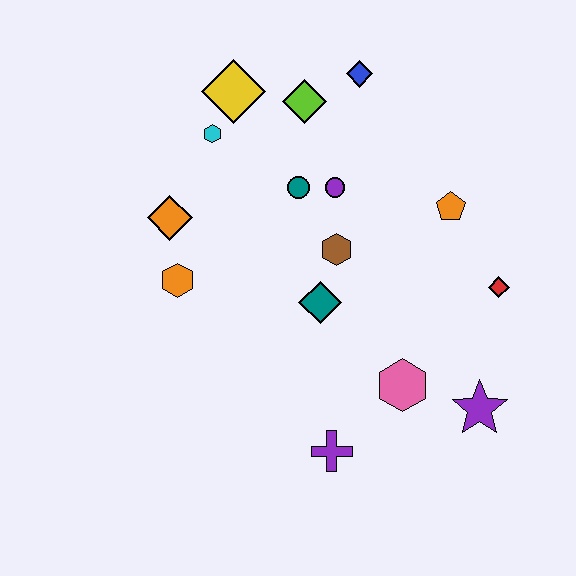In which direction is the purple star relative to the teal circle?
The purple star is below the teal circle.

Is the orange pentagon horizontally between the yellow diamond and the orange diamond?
No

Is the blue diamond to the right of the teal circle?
Yes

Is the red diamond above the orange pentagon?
No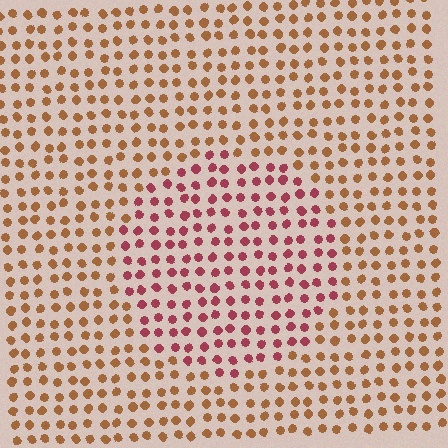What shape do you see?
I see a circle.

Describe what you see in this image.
The image is filled with small brown elements in a uniform arrangement. A circle-shaped region is visible where the elements are tinted to a slightly different hue, forming a subtle color boundary.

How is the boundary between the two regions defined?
The boundary is defined purely by a slight shift in hue (about 40 degrees). Spacing, size, and orientation are identical on both sides.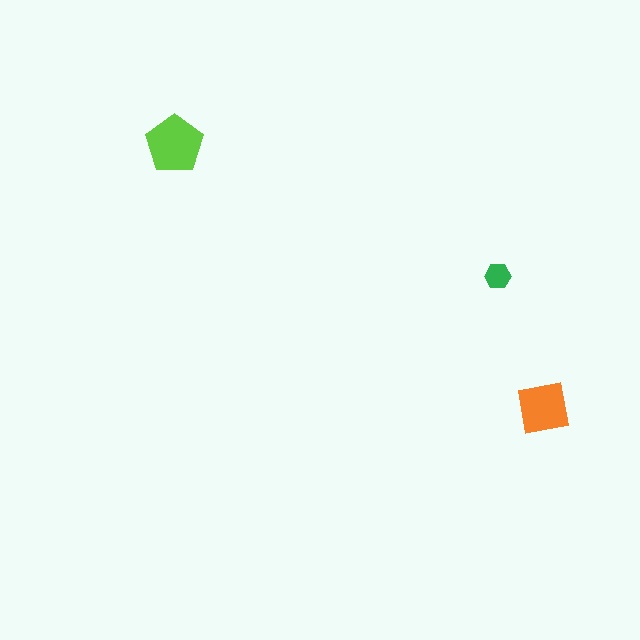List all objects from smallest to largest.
The green hexagon, the orange square, the lime pentagon.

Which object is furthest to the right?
The orange square is rightmost.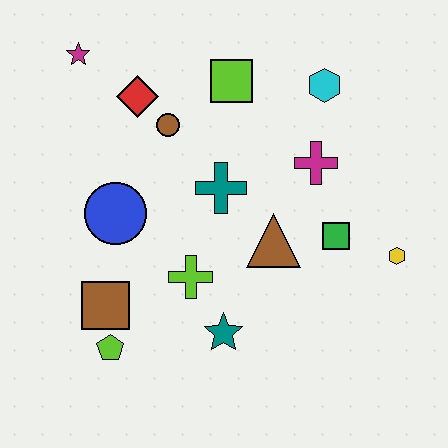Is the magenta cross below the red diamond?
Yes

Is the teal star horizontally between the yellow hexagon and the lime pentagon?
Yes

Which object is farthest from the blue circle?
The yellow hexagon is farthest from the blue circle.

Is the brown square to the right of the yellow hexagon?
No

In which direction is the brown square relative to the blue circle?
The brown square is below the blue circle.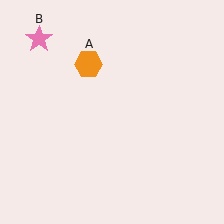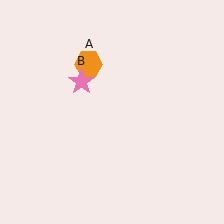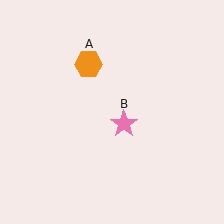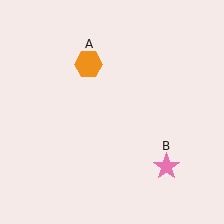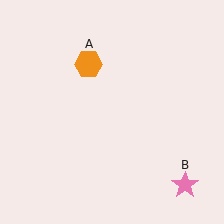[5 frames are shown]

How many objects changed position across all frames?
1 object changed position: pink star (object B).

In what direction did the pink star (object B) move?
The pink star (object B) moved down and to the right.